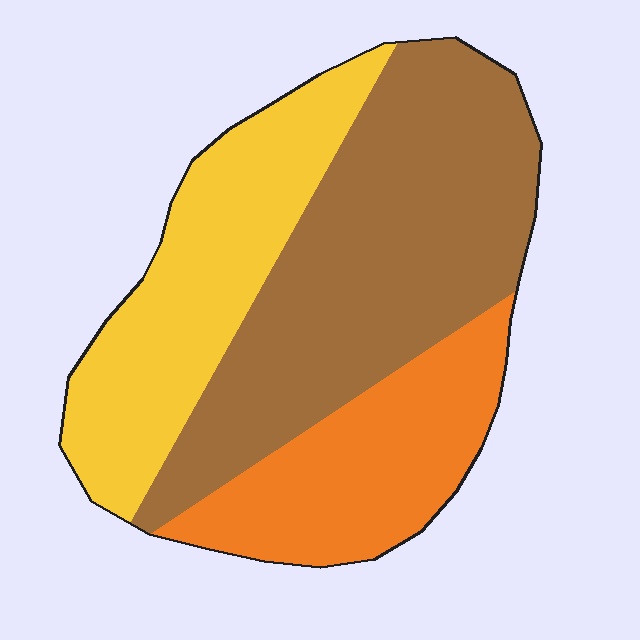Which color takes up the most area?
Brown, at roughly 45%.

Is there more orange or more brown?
Brown.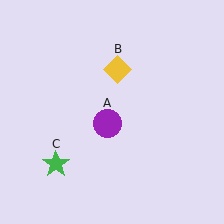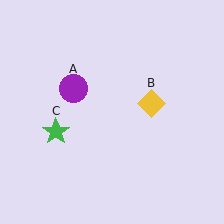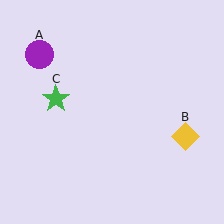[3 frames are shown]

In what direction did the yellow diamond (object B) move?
The yellow diamond (object B) moved down and to the right.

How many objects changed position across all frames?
3 objects changed position: purple circle (object A), yellow diamond (object B), green star (object C).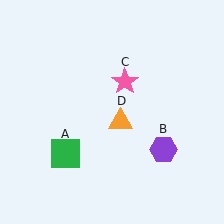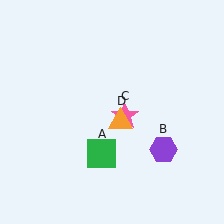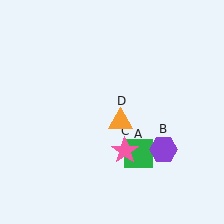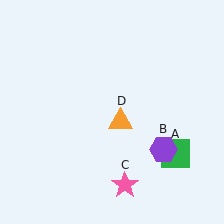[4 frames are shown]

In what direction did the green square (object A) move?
The green square (object A) moved right.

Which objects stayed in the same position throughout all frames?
Purple hexagon (object B) and orange triangle (object D) remained stationary.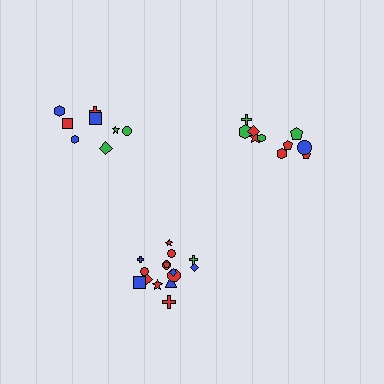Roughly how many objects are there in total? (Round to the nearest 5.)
Roughly 35 objects in total.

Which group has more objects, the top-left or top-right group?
The top-right group.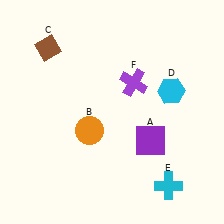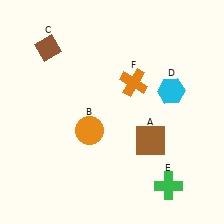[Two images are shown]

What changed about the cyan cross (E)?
In Image 1, E is cyan. In Image 2, it changed to green.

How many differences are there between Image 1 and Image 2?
There are 3 differences between the two images.